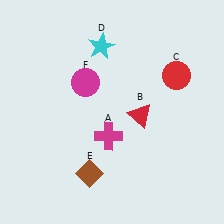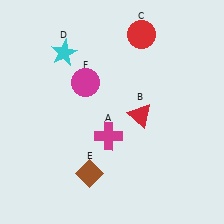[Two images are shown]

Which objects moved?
The objects that moved are: the red circle (C), the cyan star (D).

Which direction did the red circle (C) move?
The red circle (C) moved up.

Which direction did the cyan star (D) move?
The cyan star (D) moved left.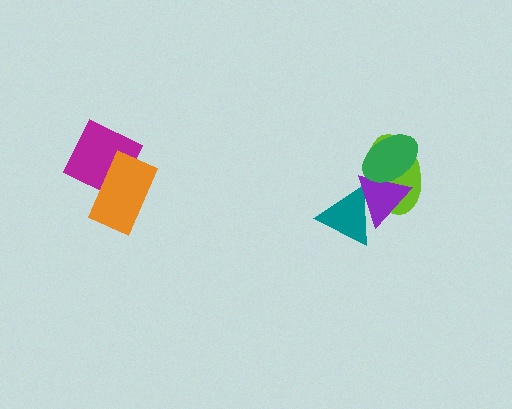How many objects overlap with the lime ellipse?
3 objects overlap with the lime ellipse.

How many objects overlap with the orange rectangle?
1 object overlaps with the orange rectangle.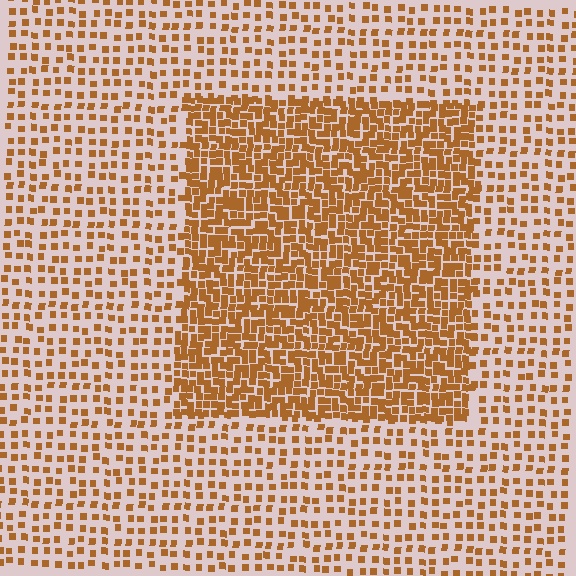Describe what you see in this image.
The image contains small brown elements arranged at two different densities. A rectangle-shaped region is visible where the elements are more densely packed than the surrounding area.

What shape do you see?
I see a rectangle.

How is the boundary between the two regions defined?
The boundary is defined by a change in element density (approximately 2.4x ratio). All elements are the same color, size, and shape.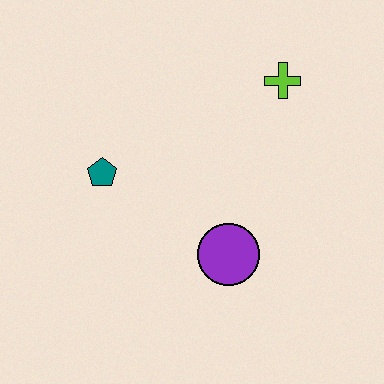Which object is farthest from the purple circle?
The lime cross is farthest from the purple circle.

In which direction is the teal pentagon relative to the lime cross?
The teal pentagon is to the left of the lime cross.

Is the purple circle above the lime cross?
No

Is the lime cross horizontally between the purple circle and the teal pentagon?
No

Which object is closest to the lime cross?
The purple circle is closest to the lime cross.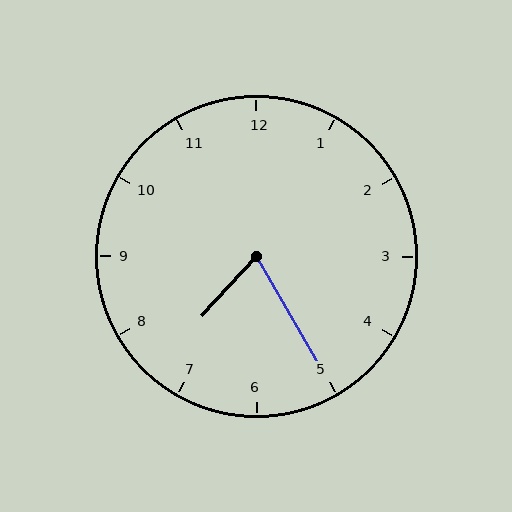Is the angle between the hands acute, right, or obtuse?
It is acute.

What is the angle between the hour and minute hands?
Approximately 72 degrees.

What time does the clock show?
7:25.